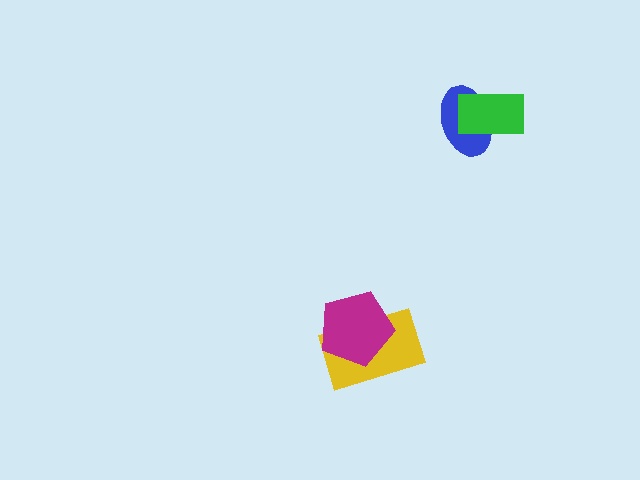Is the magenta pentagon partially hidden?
No, no other shape covers it.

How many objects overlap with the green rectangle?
1 object overlaps with the green rectangle.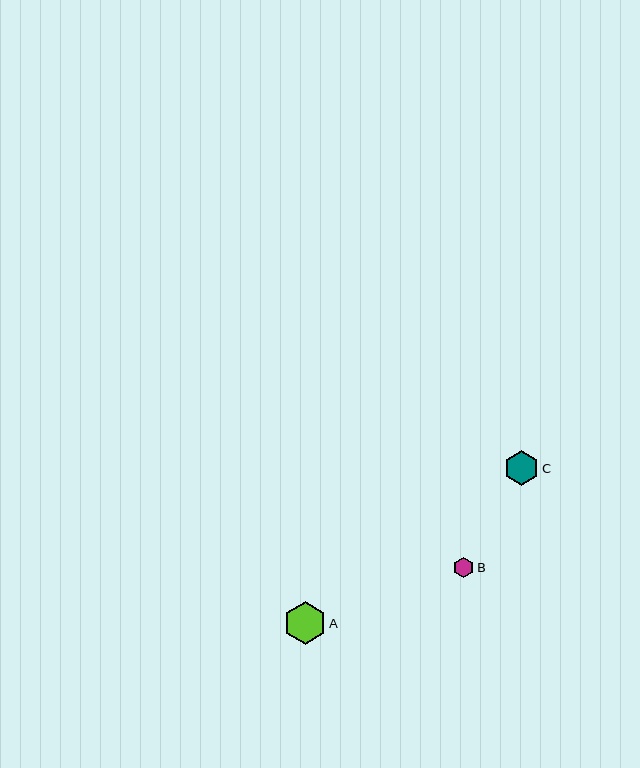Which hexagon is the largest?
Hexagon A is the largest with a size of approximately 42 pixels.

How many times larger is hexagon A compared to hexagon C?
Hexagon A is approximately 1.2 times the size of hexagon C.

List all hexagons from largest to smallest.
From largest to smallest: A, C, B.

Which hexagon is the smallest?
Hexagon B is the smallest with a size of approximately 21 pixels.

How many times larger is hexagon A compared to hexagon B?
Hexagon A is approximately 2.0 times the size of hexagon B.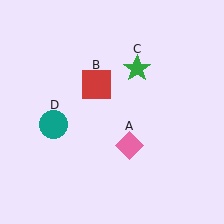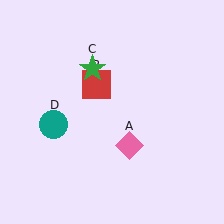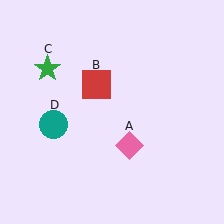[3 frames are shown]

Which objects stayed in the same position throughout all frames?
Pink diamond (object A) and red square (object B) and teal circle (object D) remained stationary.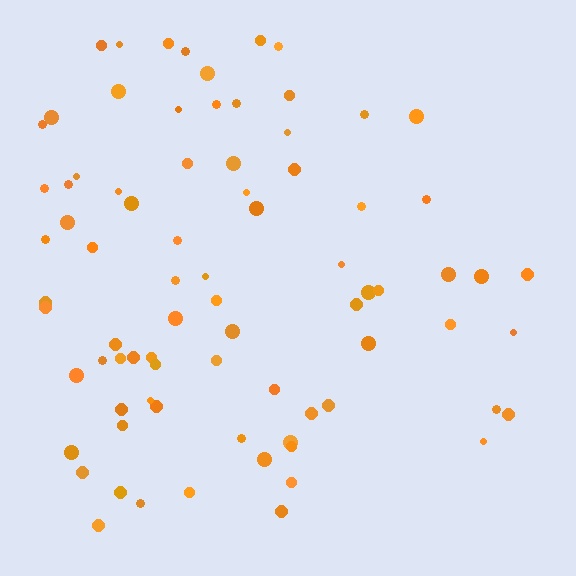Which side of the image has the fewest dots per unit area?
The right.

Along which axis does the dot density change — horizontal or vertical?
Horizontal.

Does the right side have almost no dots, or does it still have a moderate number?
Still a moderate number, just noticeably fewer than the left.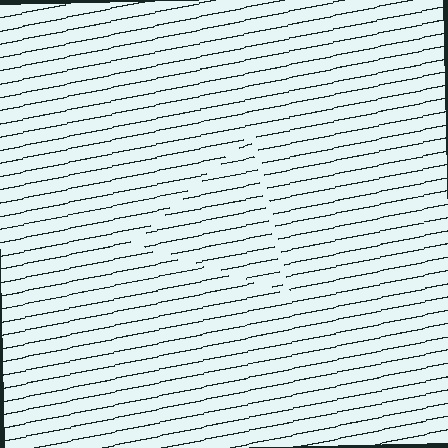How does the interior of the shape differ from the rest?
The interior of the shape contains the same grating, shifted by half a period — the contour is defined by the phase discontinuity where line-ends from the inner and outer gratings abut.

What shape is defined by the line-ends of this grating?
An illusory triangle. The interior of the shape contains the same grating, shifted by half a period — the contour is defined by the phase discontinuity where line-ends from the inner and outer gratings abut.